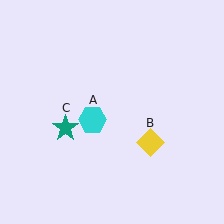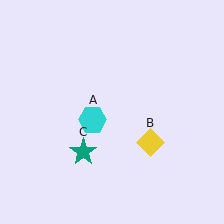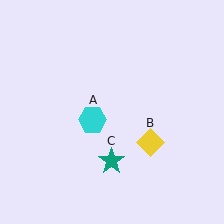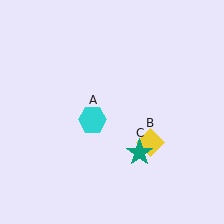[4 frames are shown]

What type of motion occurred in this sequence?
The teal star (object C) rotated counterclockwise around the center of the scene.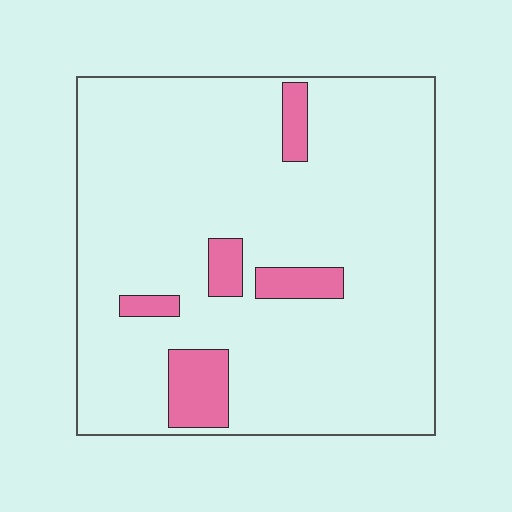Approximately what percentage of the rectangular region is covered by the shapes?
Approximately 10%.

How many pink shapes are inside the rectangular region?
5.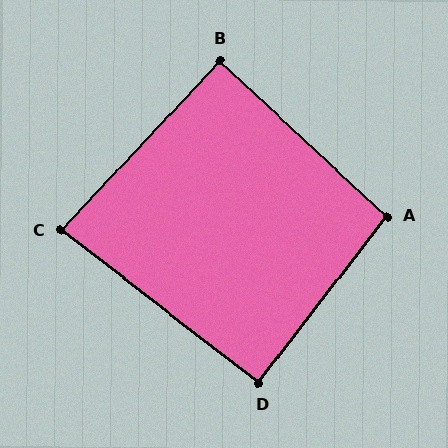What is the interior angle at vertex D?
Approximately 90 degrees (approximately right).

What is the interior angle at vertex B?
Approximately 90 degrees (approximately right).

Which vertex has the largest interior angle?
A, at approximately 95 degrees.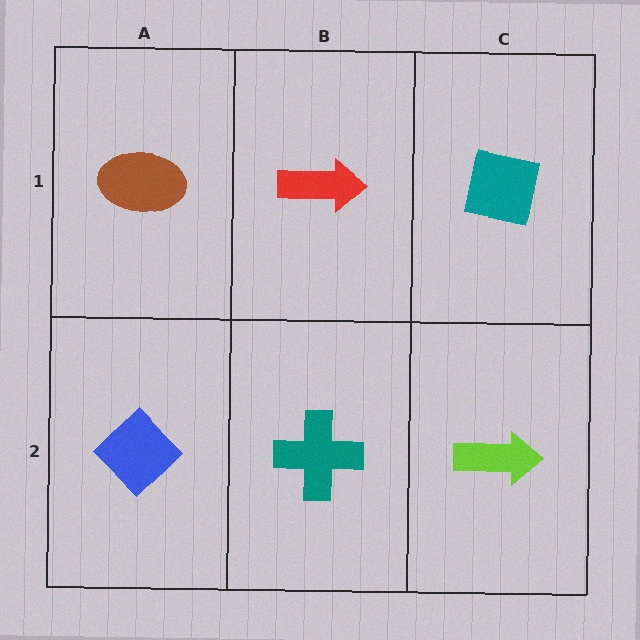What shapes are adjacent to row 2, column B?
A red arrow (row 1, column B), a blue diamond (row 2, column A), a lime arrow (row 2, column C).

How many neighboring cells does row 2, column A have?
2.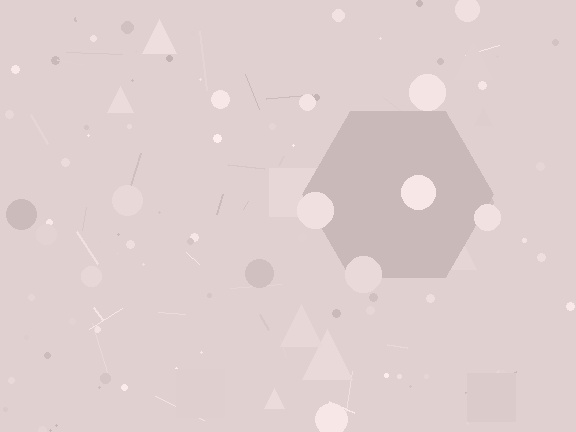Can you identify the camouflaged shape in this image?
The camouflaged shape is a hexagon.